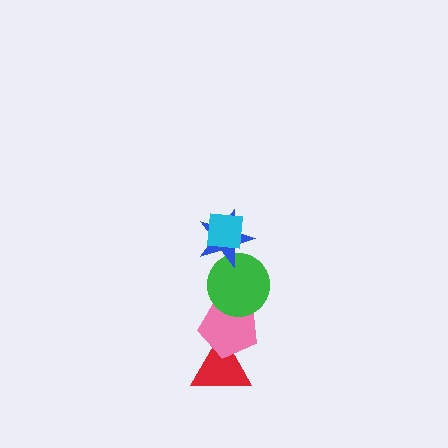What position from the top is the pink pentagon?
The pink pentagon is 4th from the top.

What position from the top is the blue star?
The blue star is 2nd from the top.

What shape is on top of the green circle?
The blue star is on top of the green circle.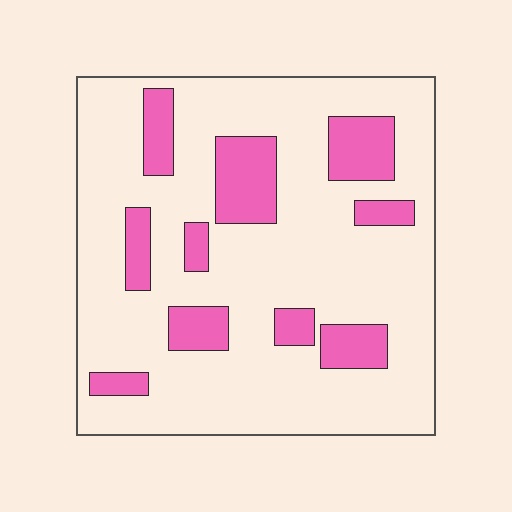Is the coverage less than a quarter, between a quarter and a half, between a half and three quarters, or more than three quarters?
Less than a quarter.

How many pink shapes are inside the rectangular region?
10.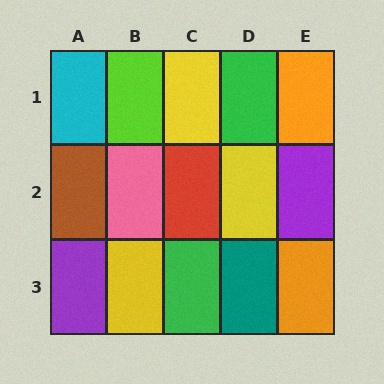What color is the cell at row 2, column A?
Brown.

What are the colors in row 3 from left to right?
Purple, yellow, green, teal, orange.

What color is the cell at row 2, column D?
Yellow.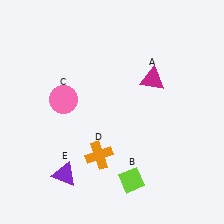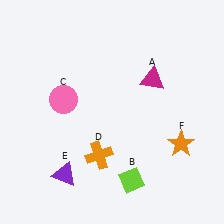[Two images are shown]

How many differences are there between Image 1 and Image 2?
There is 1 difference between the two images.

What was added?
An orange star (F) was added in Image 2.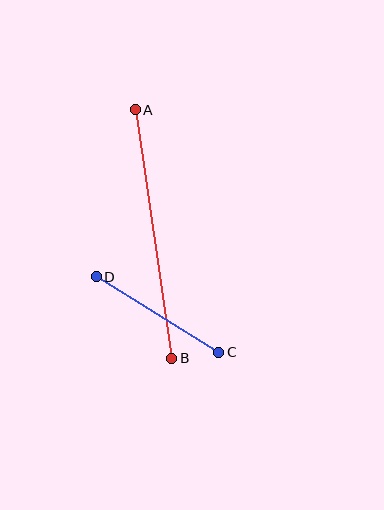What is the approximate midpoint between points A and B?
The midpoint is at approximately (154, 234) pixels.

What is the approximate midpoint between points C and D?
The midpoint is at approximately (157, 314) pixels.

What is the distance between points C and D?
The distance is approximately 144 pixels.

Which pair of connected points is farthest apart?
Points A and B are farthest apart.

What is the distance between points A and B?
The distance is approximately 251 pixels.